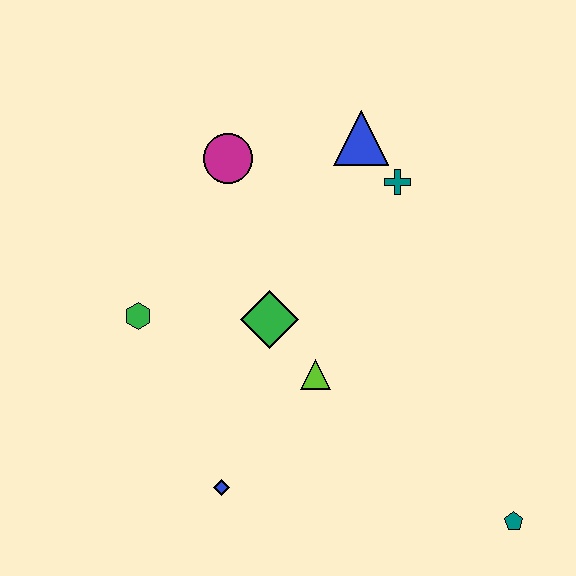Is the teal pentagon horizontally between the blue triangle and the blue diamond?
No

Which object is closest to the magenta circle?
The blue triangle is closest to the magenta circle.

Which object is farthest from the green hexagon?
The teal pentagon is farthest from the green hexagon.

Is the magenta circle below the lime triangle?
No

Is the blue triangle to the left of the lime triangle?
No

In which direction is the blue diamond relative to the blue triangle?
The blue diamond is below the blue triangle.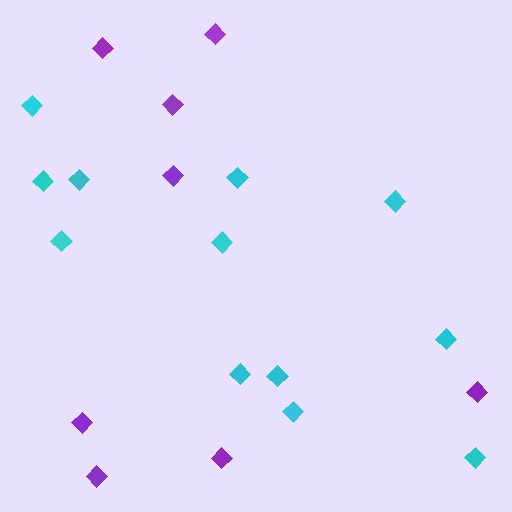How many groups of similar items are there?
There are 2 groups: one group of cyan diamonds (12) and one group of purple diamonds (8).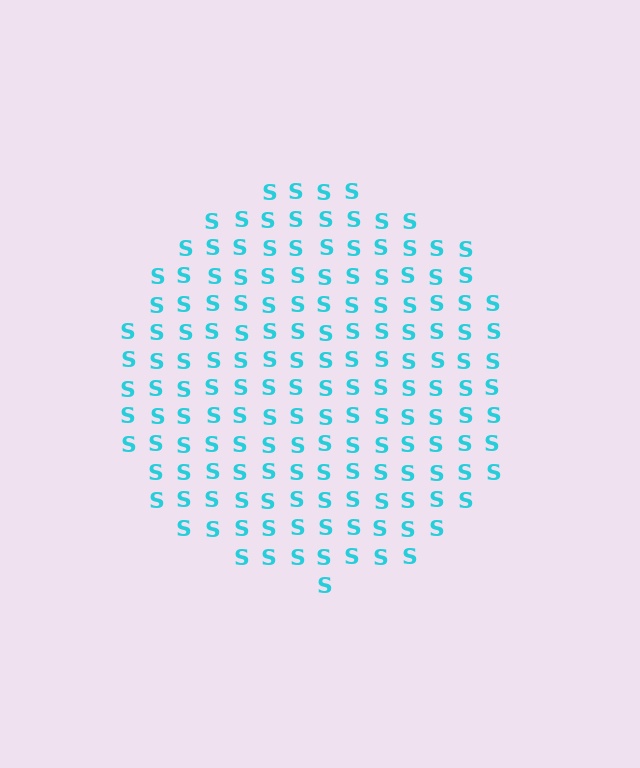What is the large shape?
The large shape is a circle.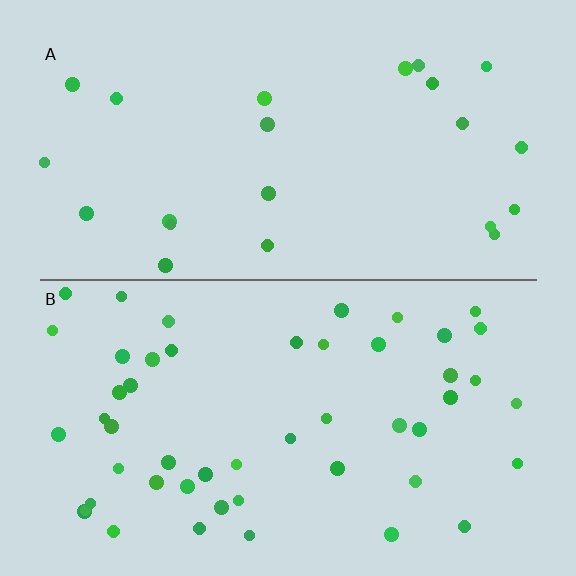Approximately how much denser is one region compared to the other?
Approximately 2.2× — region B over region A.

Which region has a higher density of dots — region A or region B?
B (the bottom).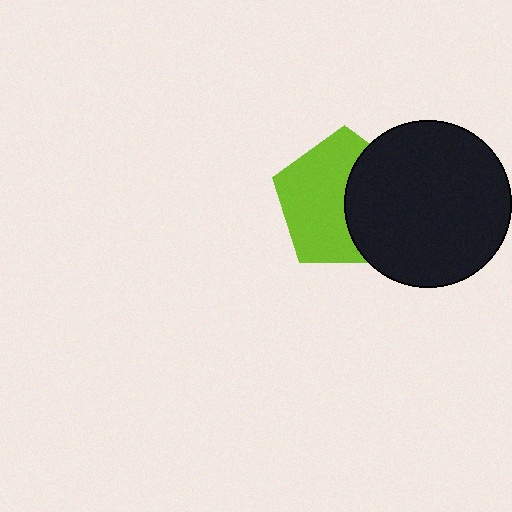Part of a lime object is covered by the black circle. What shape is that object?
It is a pentagon.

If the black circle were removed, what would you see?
You would see the complete lime pentagon.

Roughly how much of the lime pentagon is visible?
About half of it is visible (roughly 58%).